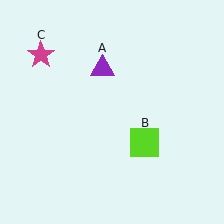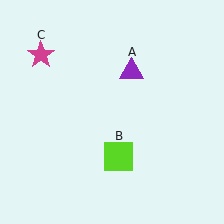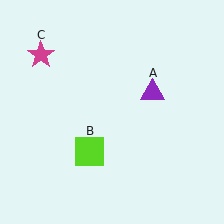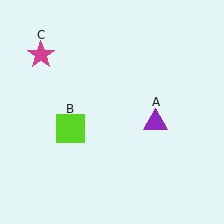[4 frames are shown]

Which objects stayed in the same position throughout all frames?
Magenta star (object C) remained stationary.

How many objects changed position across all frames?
2 objects changed position: purple triangle (object A), lime square (object B).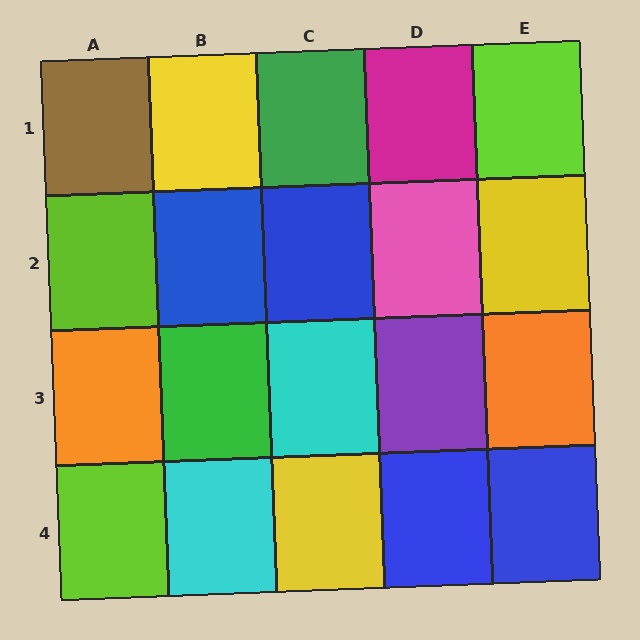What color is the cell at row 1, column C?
Green.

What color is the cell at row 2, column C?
Blue.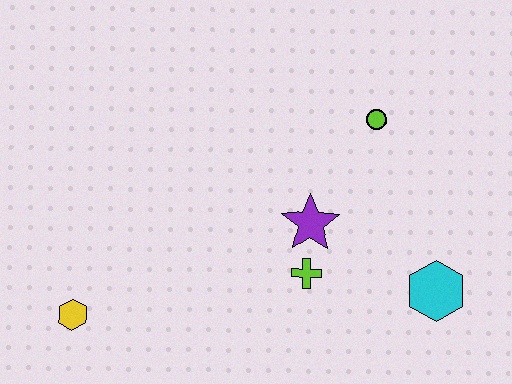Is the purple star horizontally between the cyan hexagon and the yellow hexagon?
Yes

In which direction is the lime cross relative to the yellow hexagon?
The lime cross is to the right of the yellow hexagon.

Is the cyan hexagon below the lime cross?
Yes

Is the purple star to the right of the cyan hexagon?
No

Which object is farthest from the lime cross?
The yellow hexagon is farthest from the lime cross.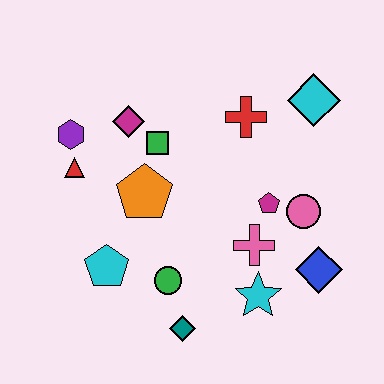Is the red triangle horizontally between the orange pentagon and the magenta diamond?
No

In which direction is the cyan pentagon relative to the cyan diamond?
The cyan pentagon is to the left of the cyan diamond.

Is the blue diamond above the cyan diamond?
No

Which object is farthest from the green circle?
The cyan diamond is farthest from the green circle.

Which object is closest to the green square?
The magenta diamond is closest to the green square.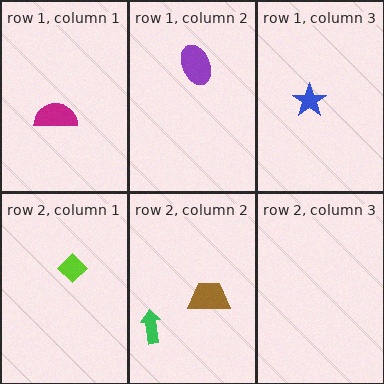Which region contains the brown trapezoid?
The row 2, column 2 region.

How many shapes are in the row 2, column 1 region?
1.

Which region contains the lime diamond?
The row 2, column 1 region.